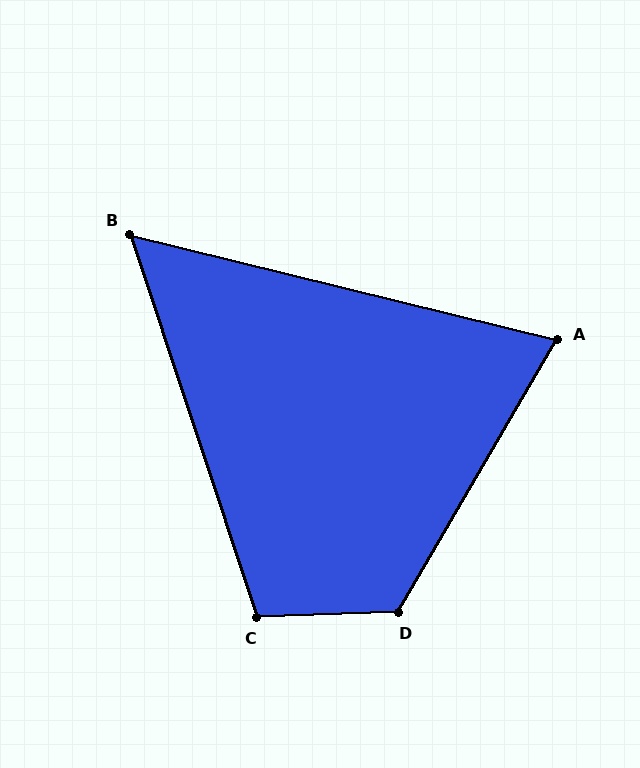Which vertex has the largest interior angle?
D, at approximately 122 degrees.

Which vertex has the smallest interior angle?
B, at approximately 58 degrees.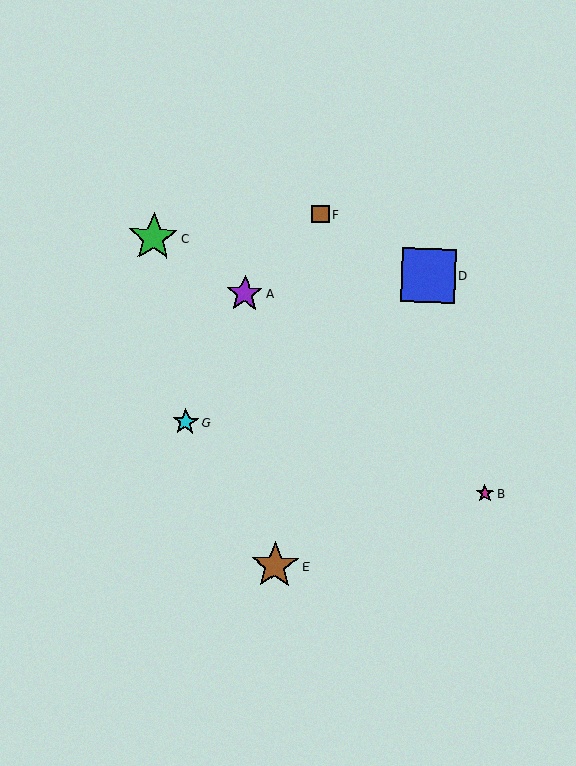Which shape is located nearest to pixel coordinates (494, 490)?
The magenta star (labeled B) at (485, 493) is nearest to that location.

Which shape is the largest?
The blue square (labeled D) is the largest.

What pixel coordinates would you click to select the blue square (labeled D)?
Click at (428, 275) to select the blue square D.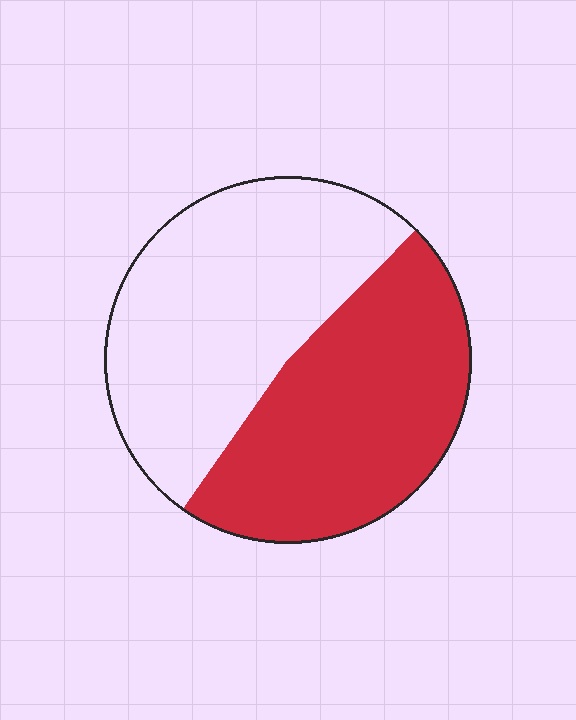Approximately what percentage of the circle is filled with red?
Approximately 50%.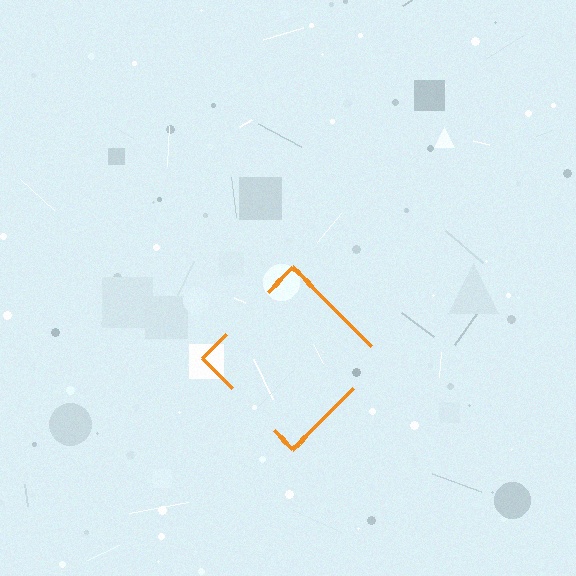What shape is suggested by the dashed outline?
The dashed outline suggests a diamond.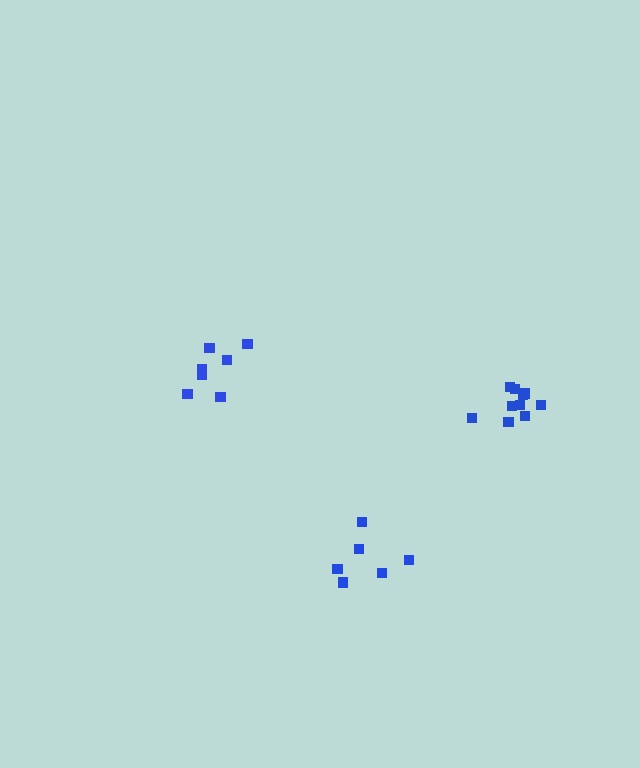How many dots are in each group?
Group 1: 10 dots, Group 2: 6 dots, Group 3: 7 dots (23 total).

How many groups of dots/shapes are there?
There are 3 groups.